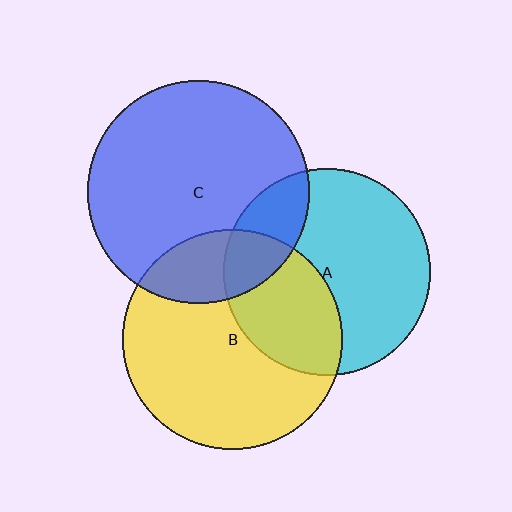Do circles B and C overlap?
Yes.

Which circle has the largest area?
Circle C (blue).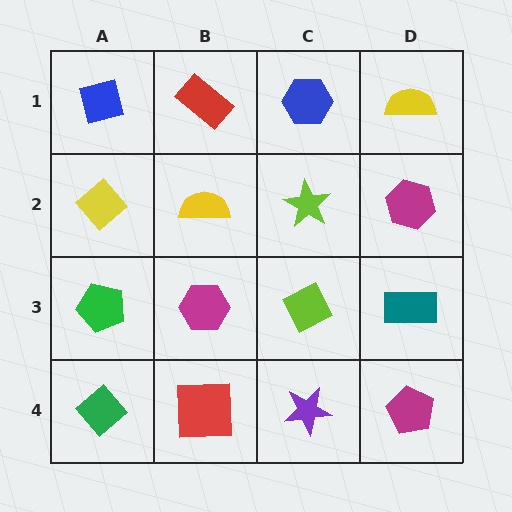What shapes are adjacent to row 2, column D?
A yellow semicircle (row 1, column D), a teal rectangle (row 3, column D), a lime star (row 2, column C).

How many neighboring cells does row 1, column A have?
2.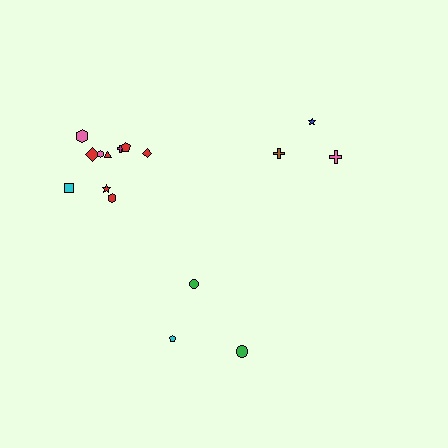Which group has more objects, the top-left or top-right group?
The top-left group.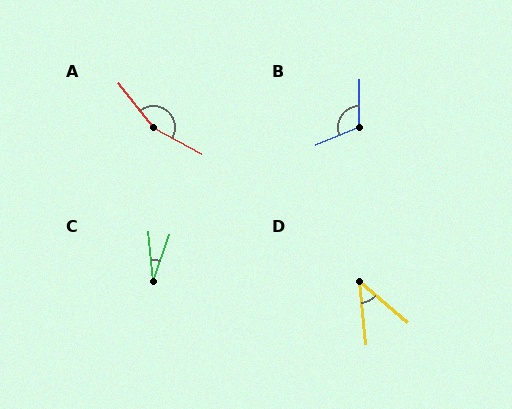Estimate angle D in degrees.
Approximately 44 degrees.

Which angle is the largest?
A, at approximately 156 degrees.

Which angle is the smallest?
C, at approximately 24 degrees.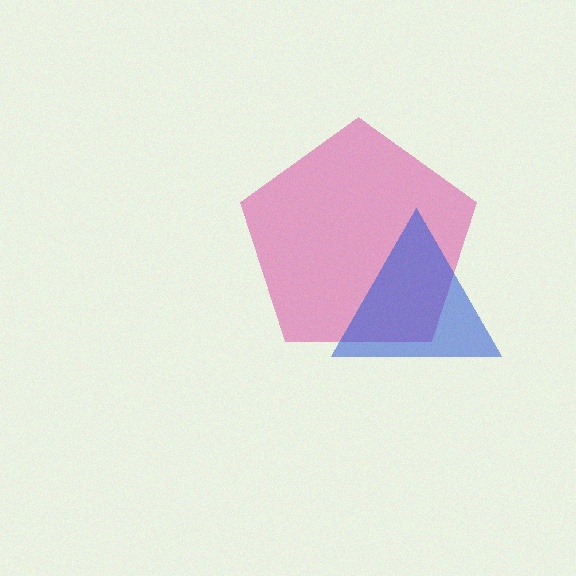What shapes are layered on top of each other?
The layered shapes are: a pink pentagon, a blue triangle.